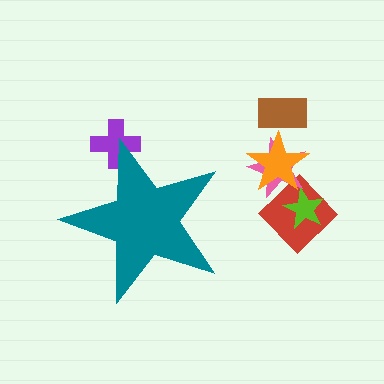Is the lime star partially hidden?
No, the lime star is fully visible.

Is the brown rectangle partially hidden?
No, the brown rectangle is fully visible.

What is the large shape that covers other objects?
A teal star.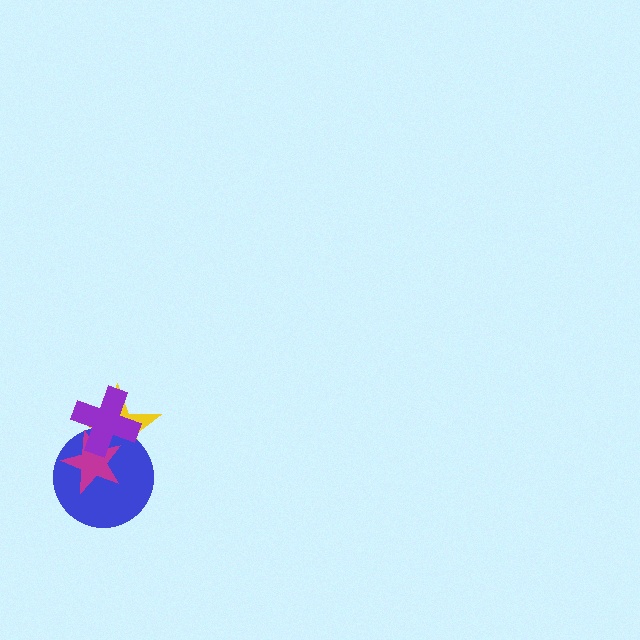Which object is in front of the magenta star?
The purple cross is in front of the magenta star.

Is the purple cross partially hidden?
No, no other shape covers it.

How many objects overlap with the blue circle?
3 objects overlap with the blue circle.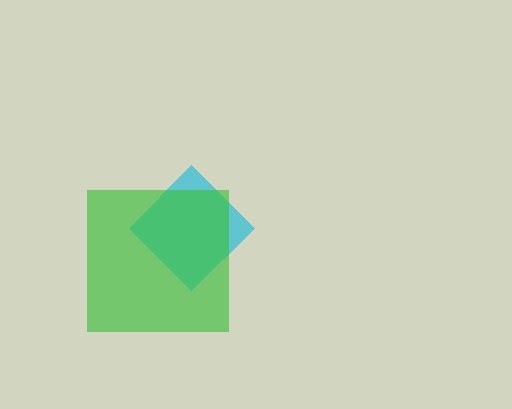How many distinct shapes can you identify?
There are 2 distinct shapes: a cyan diamond, a green square.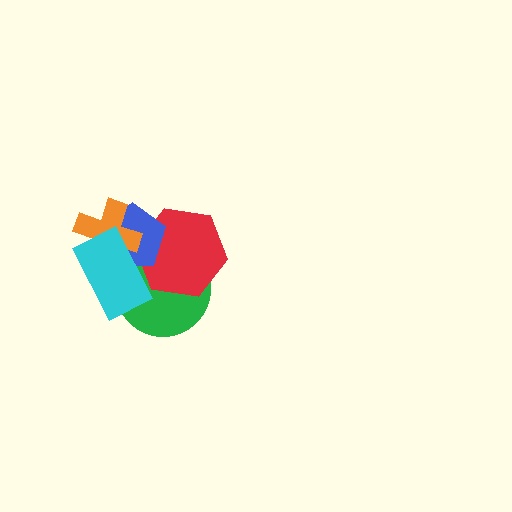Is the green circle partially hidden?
Yes, it is partially covered by another shape.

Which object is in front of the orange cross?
The cyan rectangle is in front of the orange cross.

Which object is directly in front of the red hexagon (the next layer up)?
The blue pentagon is directly in front of the red hexagon.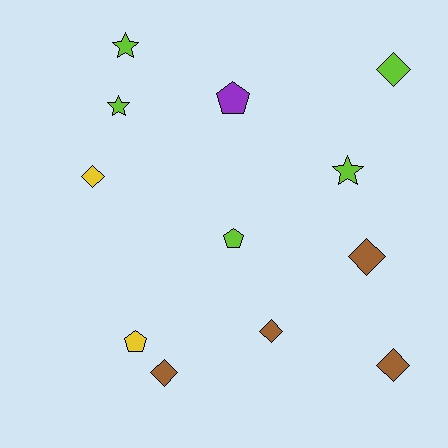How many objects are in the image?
There are 12 objects.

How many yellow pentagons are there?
There is 1 yellow pentagon.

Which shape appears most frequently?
Diamond, with 6 objects.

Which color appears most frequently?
Lime, with 5 objects.